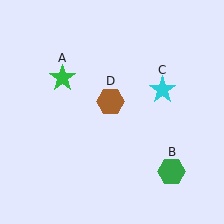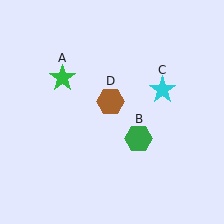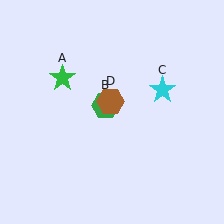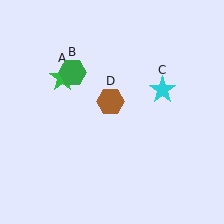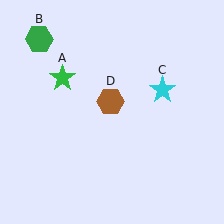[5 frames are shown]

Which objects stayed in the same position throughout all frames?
Green star (object A) and cyan star (object C) and brown hexagon (object D) remained stationary.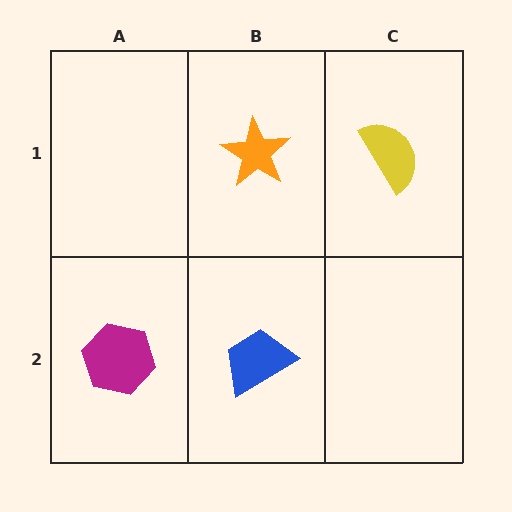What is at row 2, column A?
A magenta hexagon.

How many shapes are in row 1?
2 shapes.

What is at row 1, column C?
A yellow semicircle.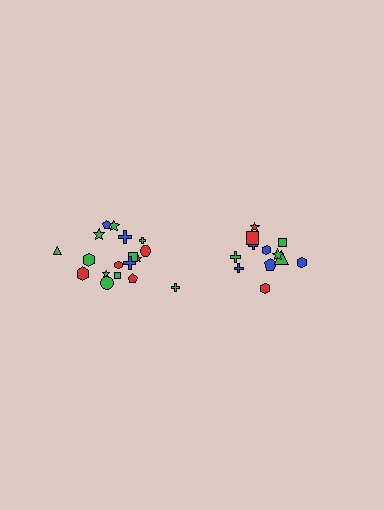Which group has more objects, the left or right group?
The left group.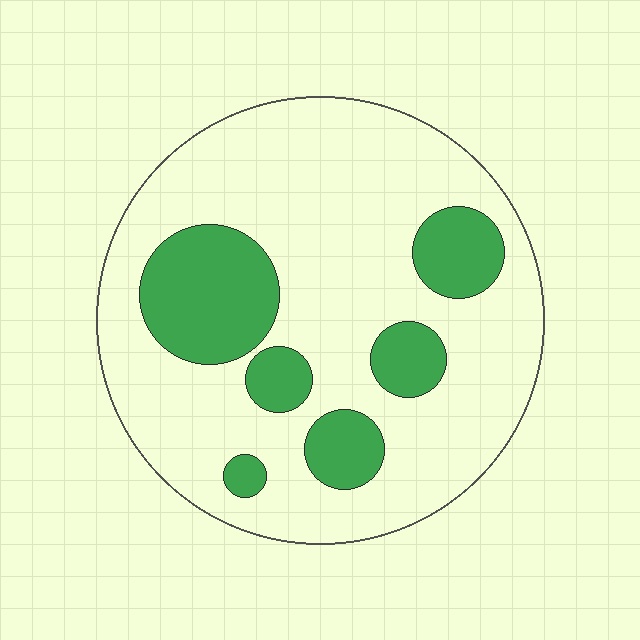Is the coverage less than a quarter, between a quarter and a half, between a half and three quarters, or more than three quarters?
Less than a quarter.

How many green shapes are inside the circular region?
6.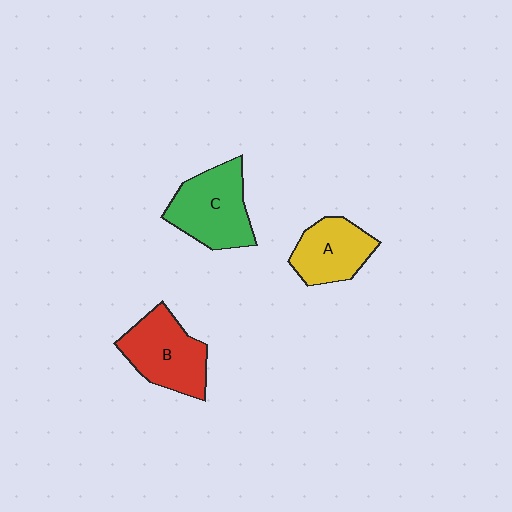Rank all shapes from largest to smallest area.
From largest to smallest: C (green), B (red), A (yellow).